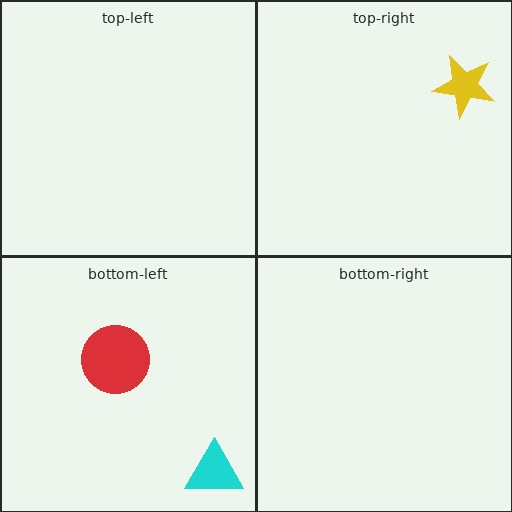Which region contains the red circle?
The bottom-left region.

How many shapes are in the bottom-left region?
2.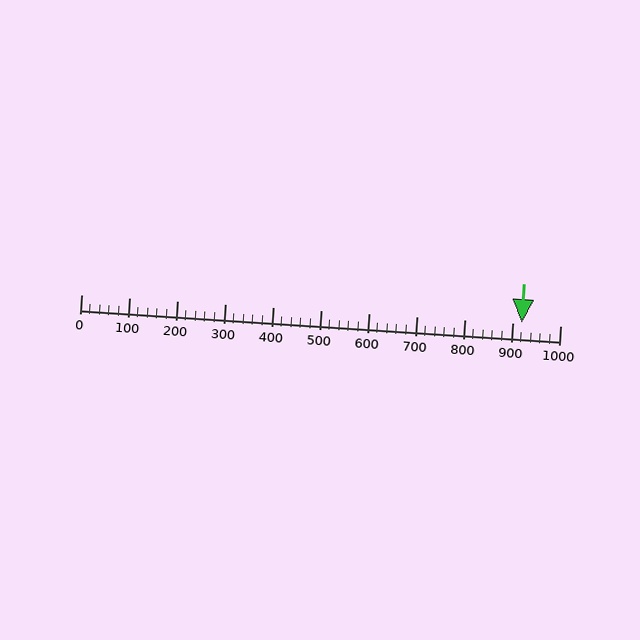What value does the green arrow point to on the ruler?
The green arrow points to approximately 920.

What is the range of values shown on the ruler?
The ruler shows values from 0 to 1000.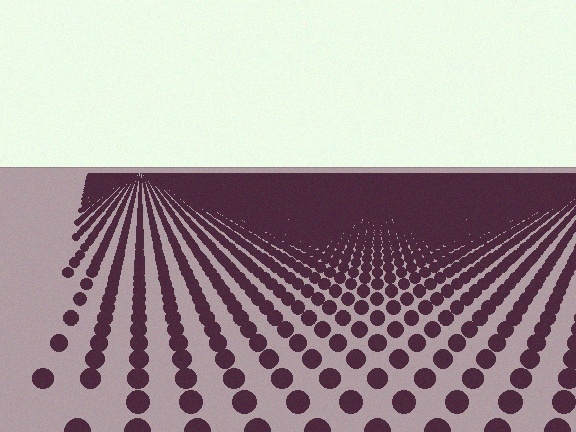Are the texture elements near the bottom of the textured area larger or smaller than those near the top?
Larger. Near the bottom, elements are closer to the viewer and appear at a bigger on-screen size.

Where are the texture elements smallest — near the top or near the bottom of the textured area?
Near the top.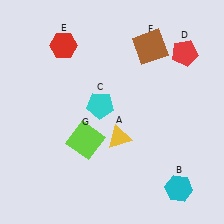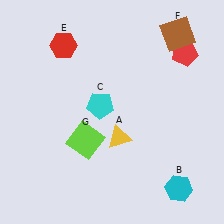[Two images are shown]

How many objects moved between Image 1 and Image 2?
1 object moved between the two images.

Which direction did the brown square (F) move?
The brown square (F) moved right.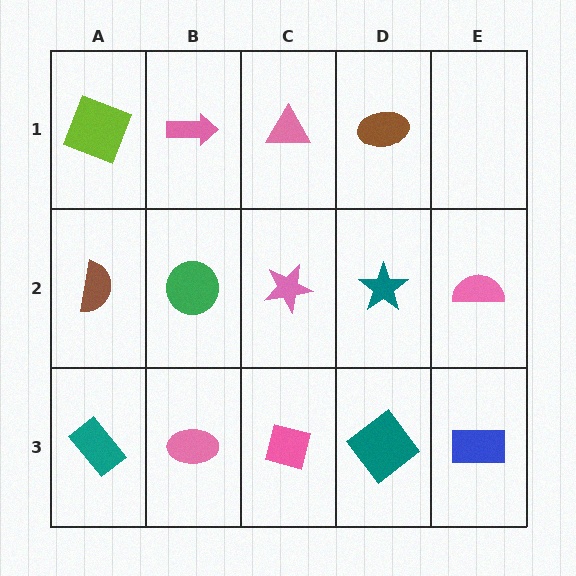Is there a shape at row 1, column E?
No, that cell is empty.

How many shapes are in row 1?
4 shapes.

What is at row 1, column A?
A lime square.